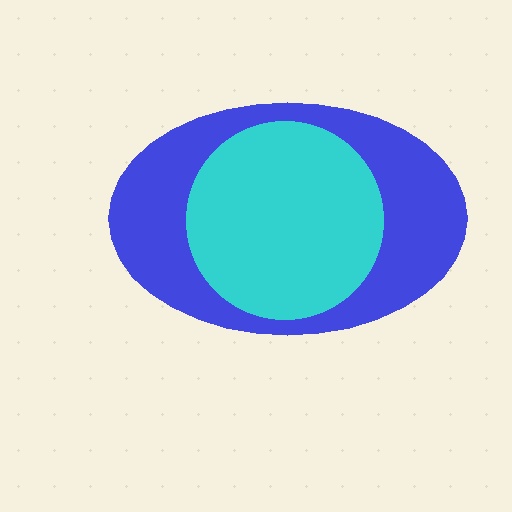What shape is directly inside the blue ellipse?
The cyan circle.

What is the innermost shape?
The cyan circle.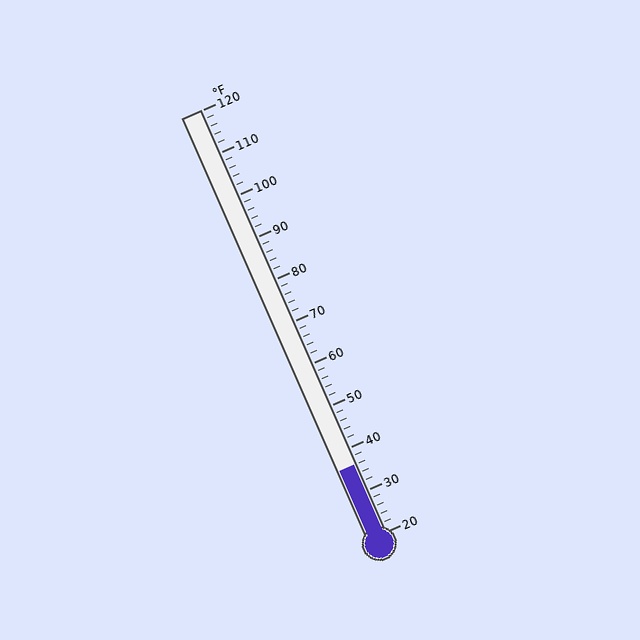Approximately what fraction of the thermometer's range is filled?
The thermometer is filled to approximately 15% of its range.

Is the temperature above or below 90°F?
The temperature is below 90°F.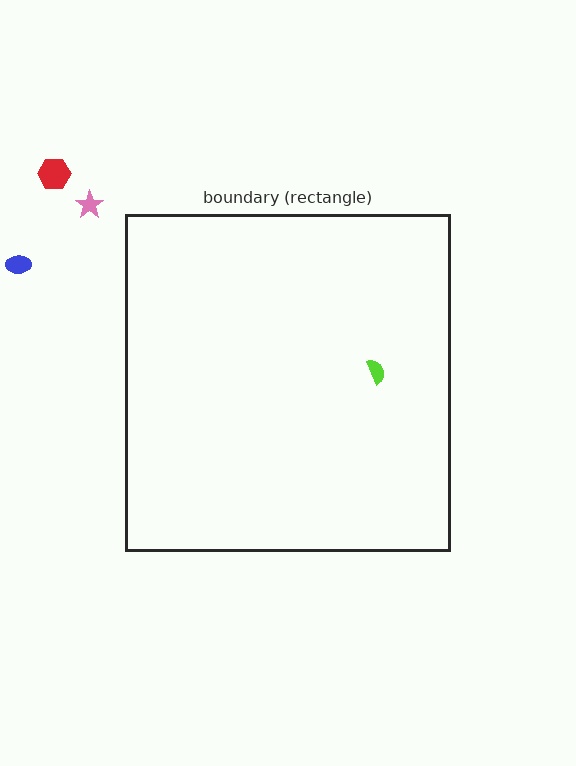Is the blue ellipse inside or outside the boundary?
Outside.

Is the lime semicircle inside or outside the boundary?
Inside.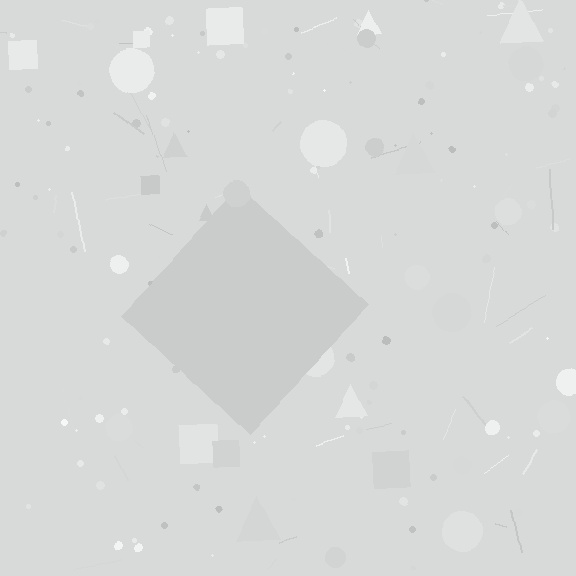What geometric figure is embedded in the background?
A diamond is embedded in the background.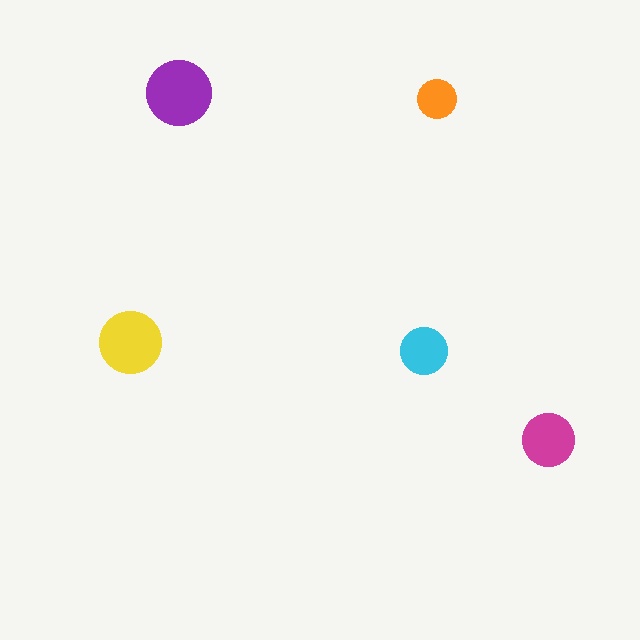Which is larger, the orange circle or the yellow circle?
The yellow one.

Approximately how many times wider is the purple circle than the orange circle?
About 1.5 times wider.